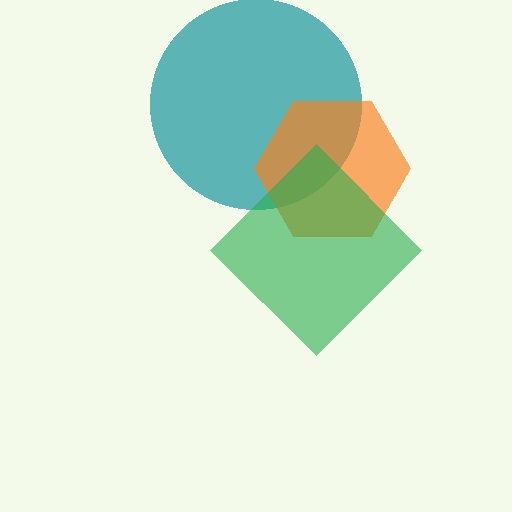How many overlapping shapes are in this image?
There are 3 overlapping shapes in the image.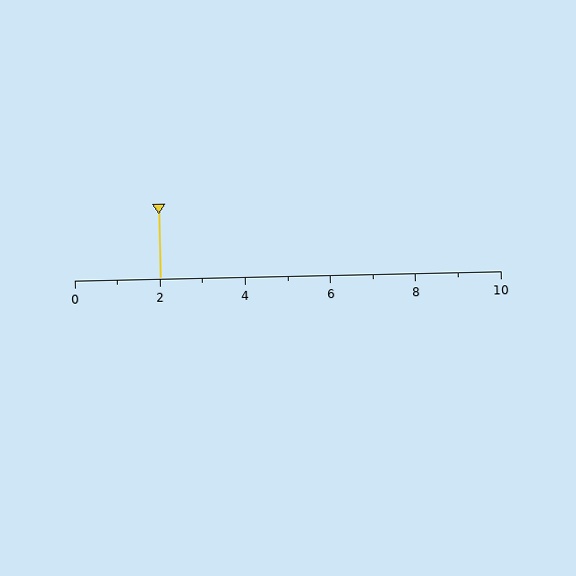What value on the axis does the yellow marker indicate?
The marker indicates approximately 2.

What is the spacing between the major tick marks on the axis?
The major ticks are spaced 2 apart.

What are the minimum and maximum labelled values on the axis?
The axis runs from 0 to 10.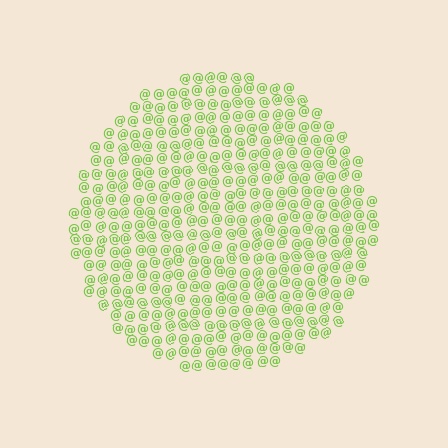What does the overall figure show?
The overall figure shows a circle.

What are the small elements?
The small elements are at signs.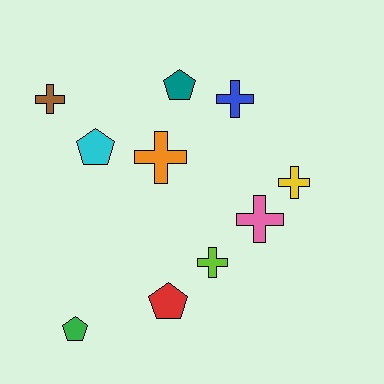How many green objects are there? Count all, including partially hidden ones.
There is 1 green object.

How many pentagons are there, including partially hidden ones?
There are 4 pentagons.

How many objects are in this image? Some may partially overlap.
There are 10 objects.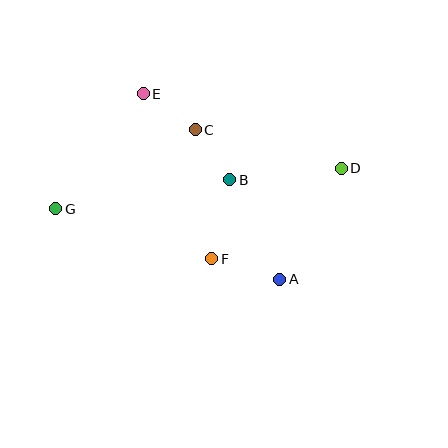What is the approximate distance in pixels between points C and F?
The distance between C and F is approximately 130 pixels.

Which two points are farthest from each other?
Points D and G are farthest from each other.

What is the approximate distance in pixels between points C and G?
The distance between C and G is approximately 160 pixels.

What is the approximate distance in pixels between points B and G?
The distance between B and G is approximately 176 pixels.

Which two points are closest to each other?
Points B and C are closest to each other.